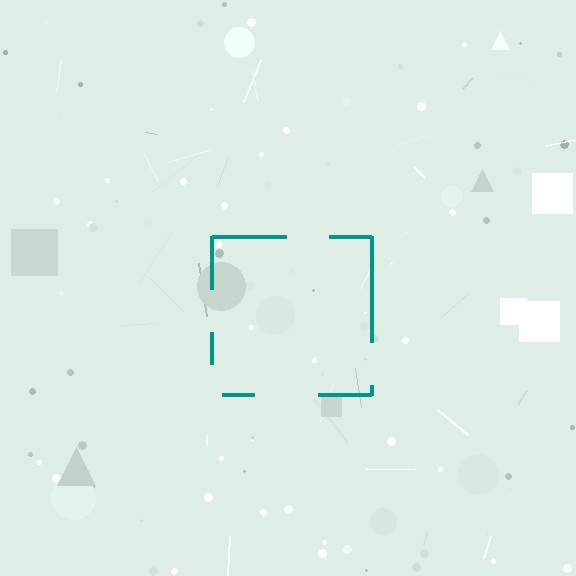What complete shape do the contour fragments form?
The contour fragments form a square.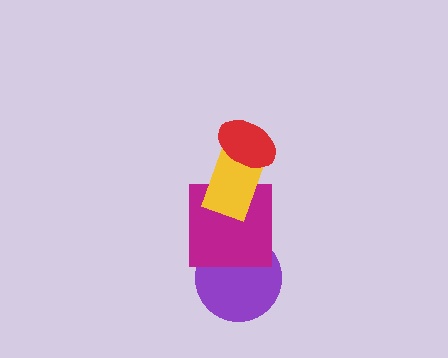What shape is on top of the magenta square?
The yellow rectangle is on top of the magenta square.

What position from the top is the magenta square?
The magenta square is 3rd from the top.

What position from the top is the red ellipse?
The red ellipse is 1st from the top.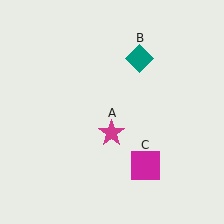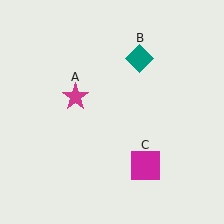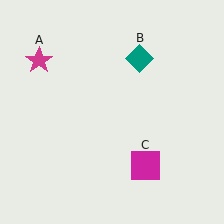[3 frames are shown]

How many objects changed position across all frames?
1 object changed position: magenta star (object A).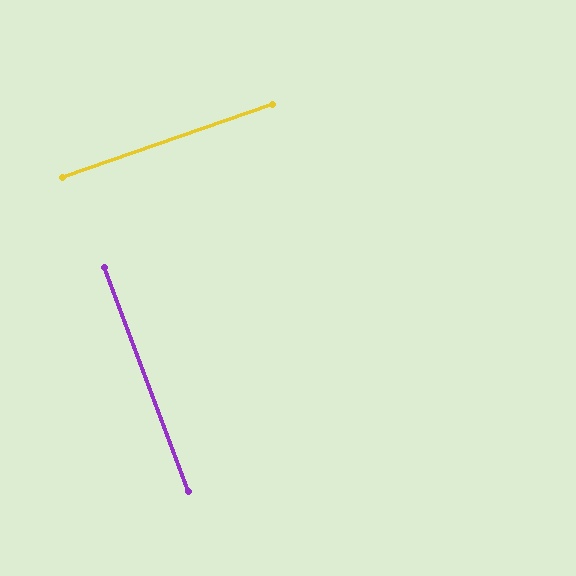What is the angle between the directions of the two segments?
Approximately 89 degrees.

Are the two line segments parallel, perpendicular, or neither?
Perpendicular — they meet at approximately 89°.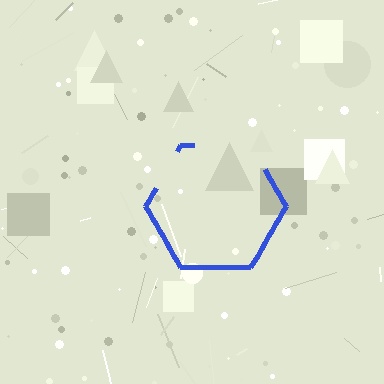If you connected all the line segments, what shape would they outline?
They would outline a hexagon.